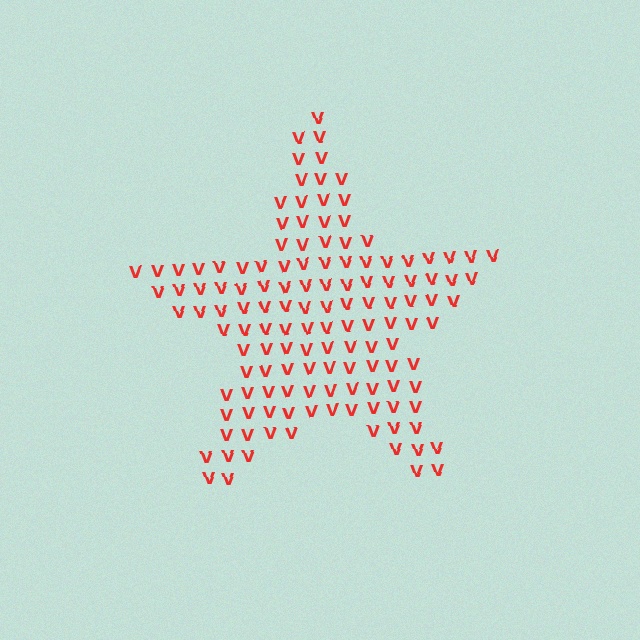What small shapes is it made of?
It is made of small letter V's.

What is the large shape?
The large shape is a star.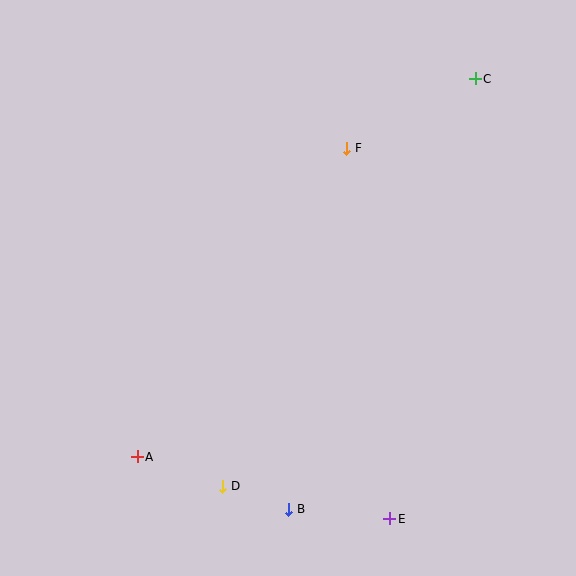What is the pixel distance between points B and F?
The distance between B and F is 366 pixels.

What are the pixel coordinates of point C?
Point C is at (475, 79).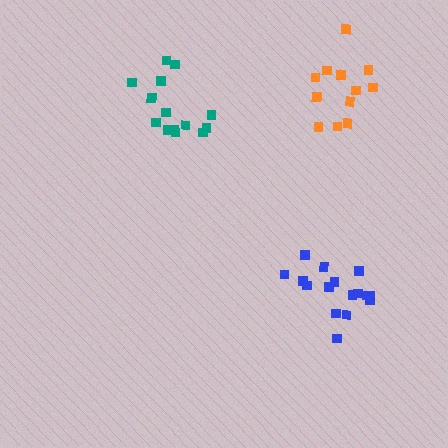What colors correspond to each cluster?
The clusters are colored: teal, blue, orange.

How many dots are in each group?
Group 1: 14 dots, Group 2: 16 dots, Group 3: 12 dots (42 total).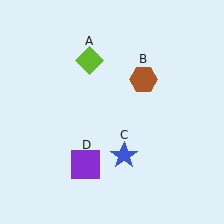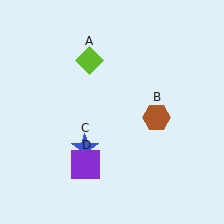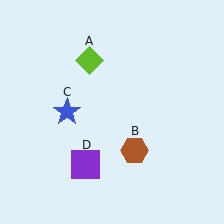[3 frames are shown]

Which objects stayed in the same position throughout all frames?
Lime diamond (object A) and purple square (object D) remained stationary.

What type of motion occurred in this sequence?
The brown hexagon (object B), blue star (object C) rotated clockwise around the center of the scene.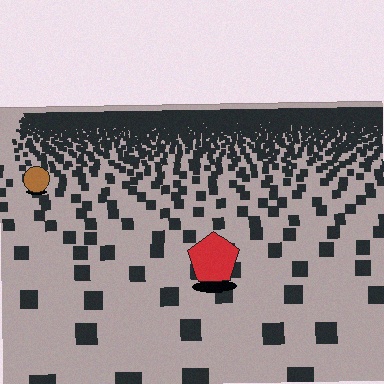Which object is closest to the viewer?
The red pentagon is closest. The texture marks near it are larger and more spread out.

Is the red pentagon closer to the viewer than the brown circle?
Yes. The red pentagon is closer — you can tell from the texture gradient: the ground texture is coarser near it.